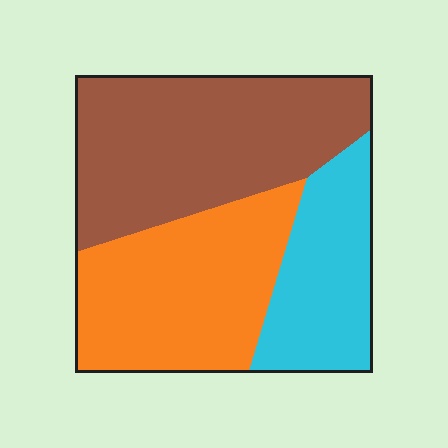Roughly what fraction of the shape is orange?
Orange takes up between a quarter and a half of the shape.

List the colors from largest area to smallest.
From largest to smallest: brown, orange, cyan.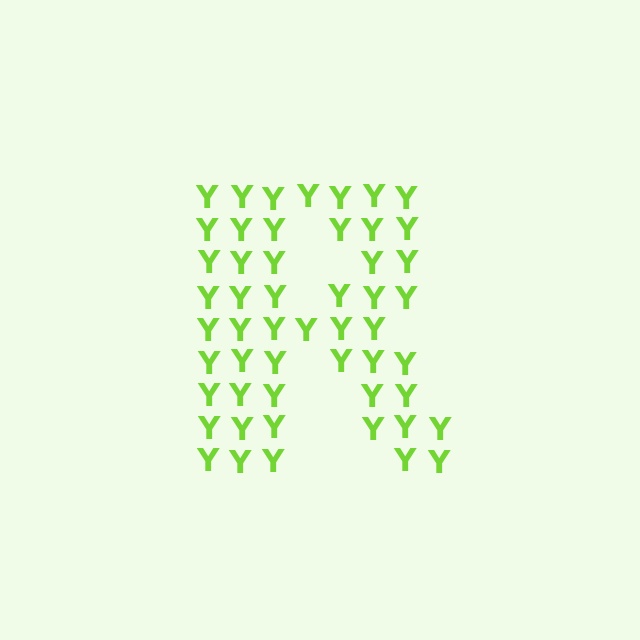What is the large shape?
The large shape is the letter R.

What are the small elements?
The small elements are letter Y's.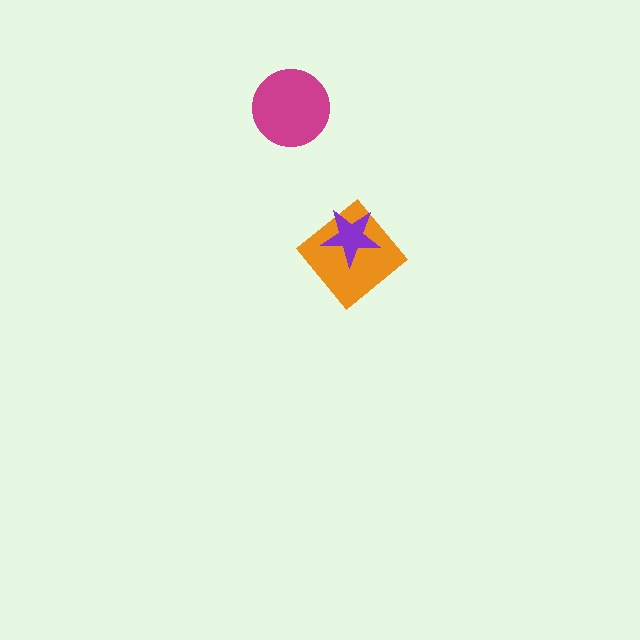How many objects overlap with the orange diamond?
1 object overlaps with the orange diamond.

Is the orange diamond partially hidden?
Yes, it is partially covered by another shape.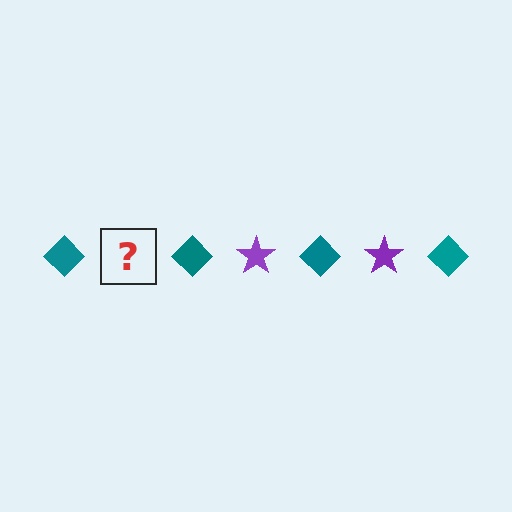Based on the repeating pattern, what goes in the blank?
The blank should be a purple star.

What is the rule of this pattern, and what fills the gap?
The rule is that the pattern alternates between teal diamond and purple star. The gap should be filled with a purple star.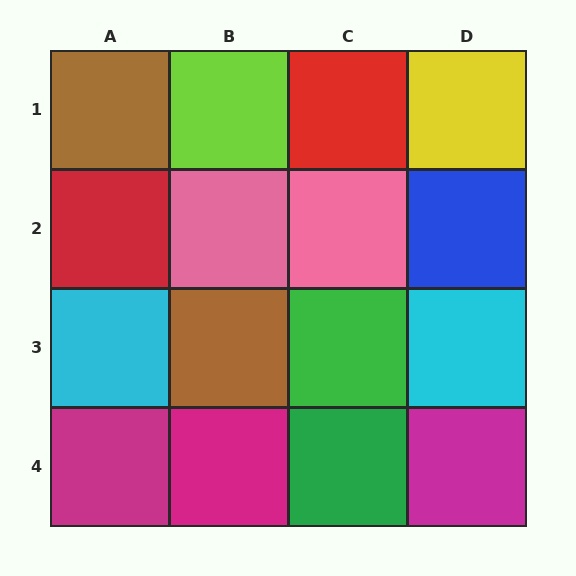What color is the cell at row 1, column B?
Lime.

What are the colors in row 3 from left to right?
Cyan, brown, green, cyan.